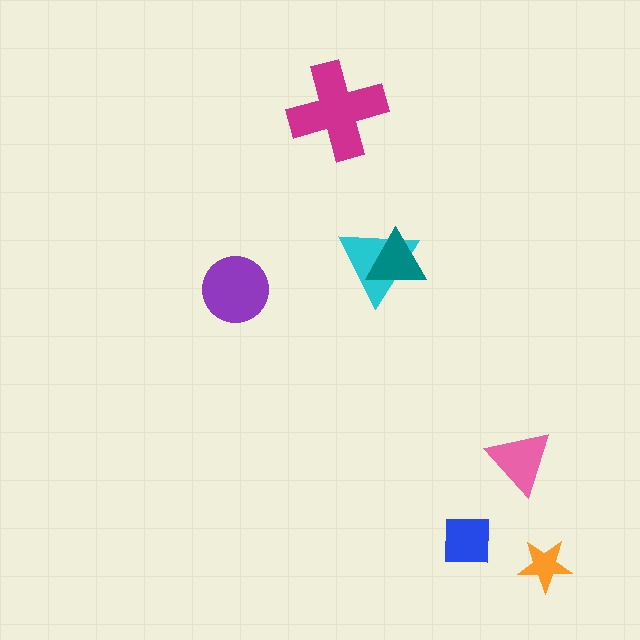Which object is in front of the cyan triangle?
The teal triangle is in front of the cyan triangle.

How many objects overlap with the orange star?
0 objects overlap with the orange star.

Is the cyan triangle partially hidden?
Yes, it is partially covered by another shape.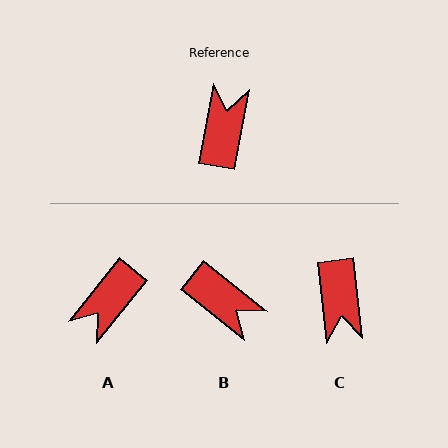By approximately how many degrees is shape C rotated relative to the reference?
Approximately 163 degrees clockwise.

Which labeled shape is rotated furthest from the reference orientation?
C, about 163 degrees away.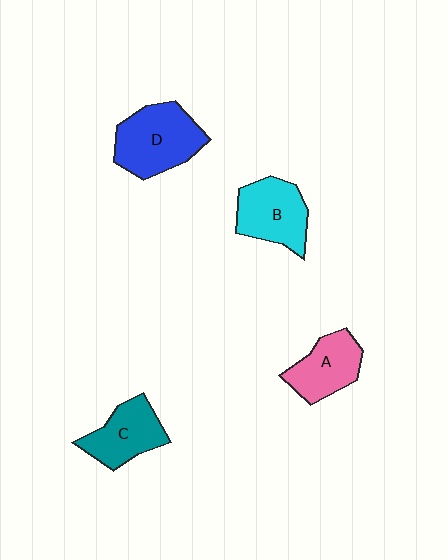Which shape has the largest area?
Shape D (blue).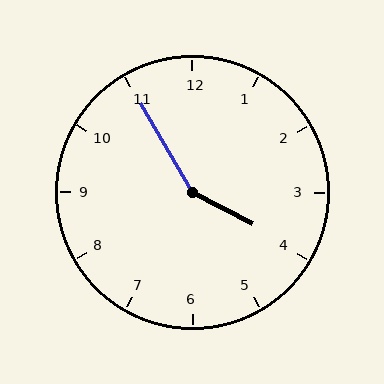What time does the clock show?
3:55.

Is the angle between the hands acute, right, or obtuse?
It is obtuse.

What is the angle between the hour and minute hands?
Approximately 148 degrees.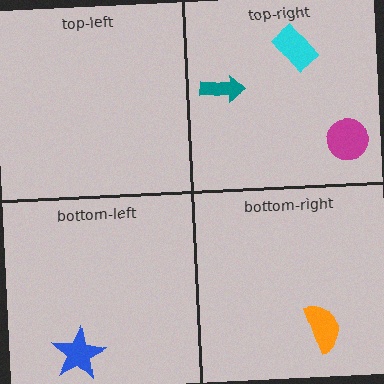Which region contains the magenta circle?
The top-right region.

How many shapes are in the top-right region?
3.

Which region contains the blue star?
The bottom-left region.